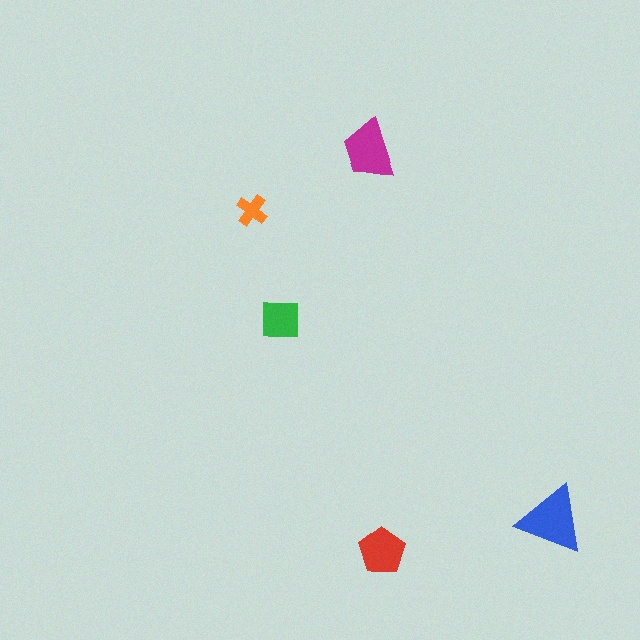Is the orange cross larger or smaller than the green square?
Smaller.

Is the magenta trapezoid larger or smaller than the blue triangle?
Smaller.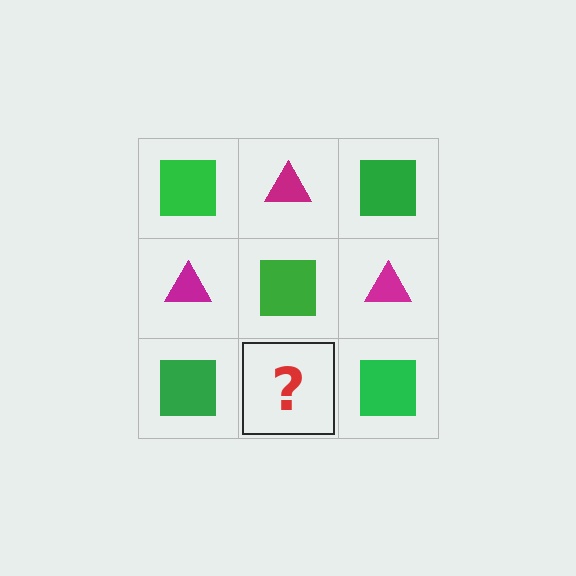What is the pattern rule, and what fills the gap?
The rule is that it alternates green square and magenta triangle in a checkerboard pattern. The gap should be filled with a magenta triangle.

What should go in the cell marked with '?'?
The missing cell should contain a magenta triangle.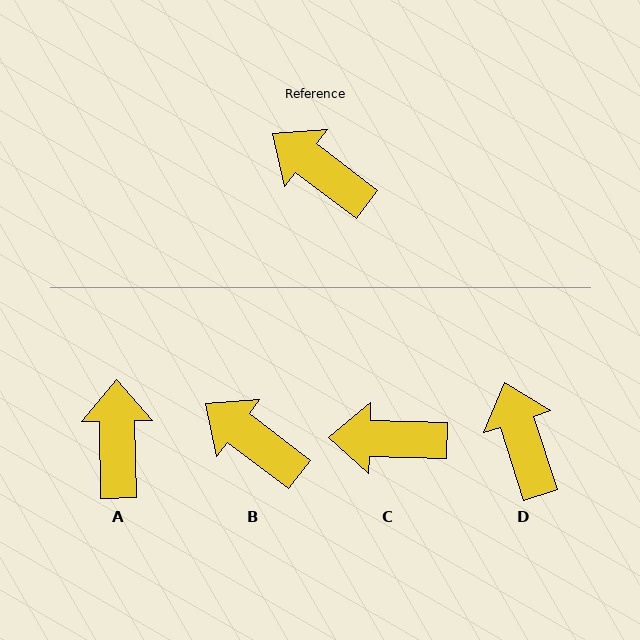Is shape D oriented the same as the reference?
No, it is off by about 35 degrees.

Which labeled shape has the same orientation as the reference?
B.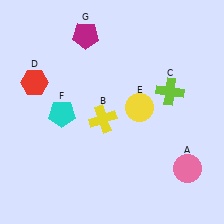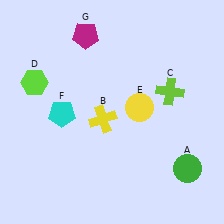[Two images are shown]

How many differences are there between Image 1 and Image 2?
There are 2 differences between the two images.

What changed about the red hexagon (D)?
In Image 1, D is red. In Image 2, it changed to lime.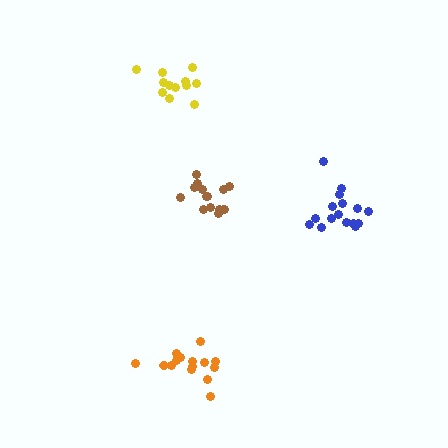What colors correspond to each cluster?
The clusters are colored: yellow, brown, orange, blue.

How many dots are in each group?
Group 1: 12 dots, Group 2: 15 dots, Group 3: 16 dots, Group 4: 16 dots (59 total).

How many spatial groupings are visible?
There are 4 spatial groupings.